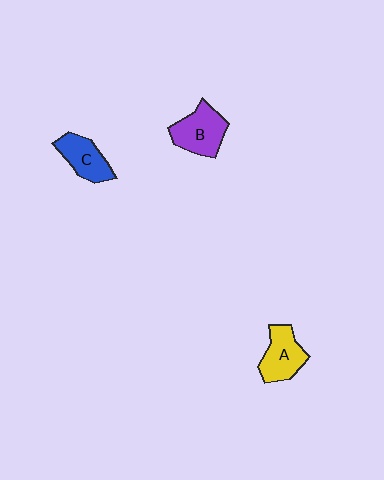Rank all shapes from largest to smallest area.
From largest to smallest: B (purple), A (yellow), C (blue).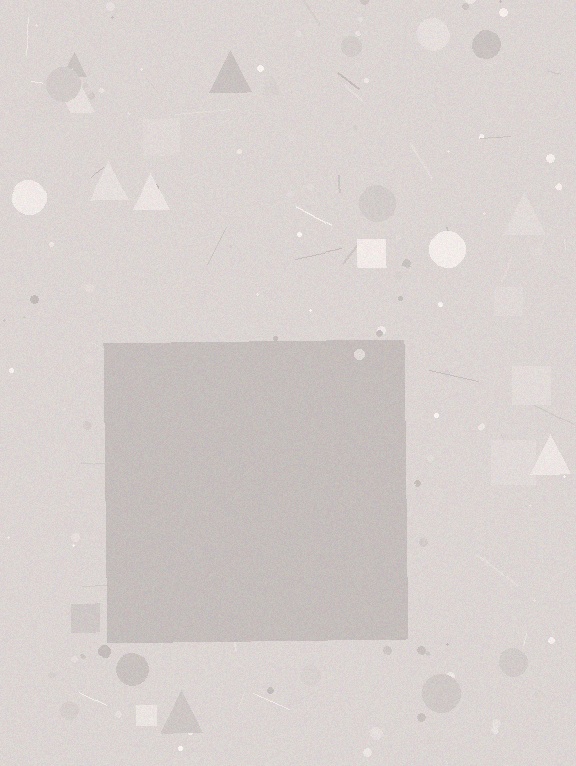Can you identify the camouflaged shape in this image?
The camouflaged shape is a square.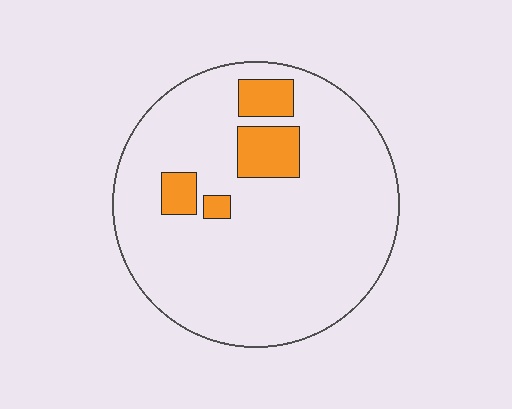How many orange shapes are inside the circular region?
4.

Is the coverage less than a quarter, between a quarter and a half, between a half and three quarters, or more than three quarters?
Less than a quarter.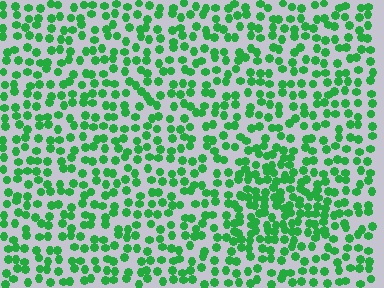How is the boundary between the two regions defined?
The boundary is defined by a change in element density (approximately 1.7x ratio). All elements are the same color, size, and shape.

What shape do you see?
I see a triangle.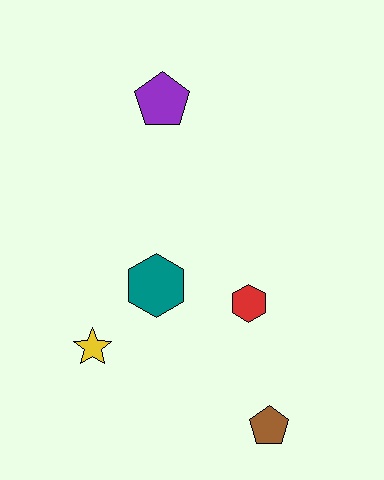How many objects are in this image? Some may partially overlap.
There are 5 objects.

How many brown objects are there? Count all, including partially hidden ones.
There is 1 brown object.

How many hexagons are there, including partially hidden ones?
There are 2 hexagons.